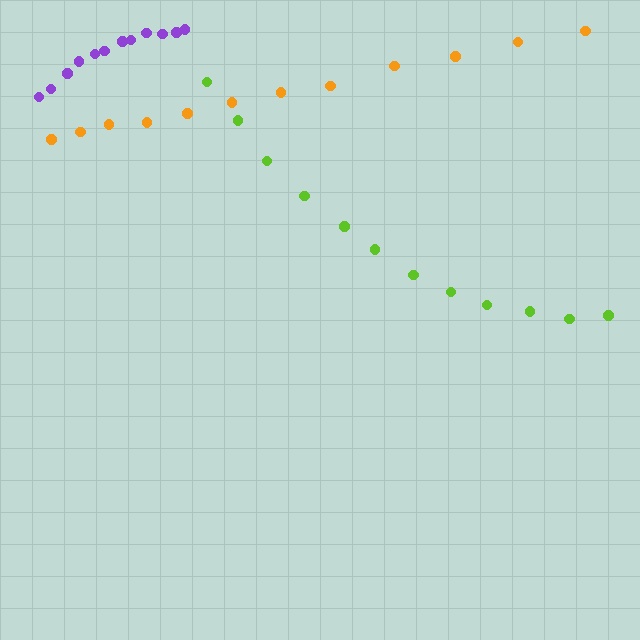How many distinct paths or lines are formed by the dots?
There are 3 distinct paths.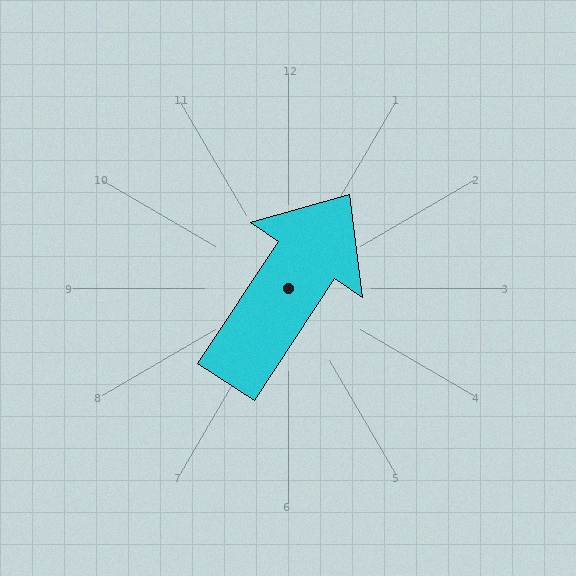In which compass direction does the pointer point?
Northeast.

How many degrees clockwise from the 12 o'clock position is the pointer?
Approximately 33 degrees.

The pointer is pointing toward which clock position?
Roughly 1 o'clock.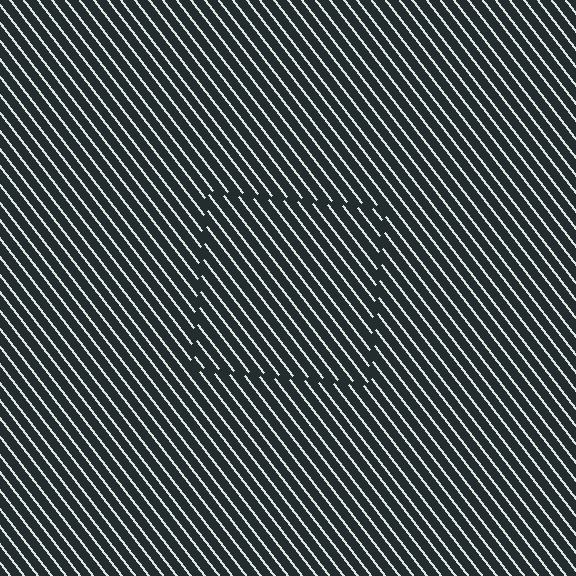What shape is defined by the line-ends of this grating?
An illusory square. The interior of the shape contains the same grating, shifted by half a period — the contour is defined by the phase discontinuity where line-ends from the inner and outer gratings abut.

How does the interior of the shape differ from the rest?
The interior of the shape contains the same grating, shifted by half a period — the contour is defined by the phase discontinuity where line-ends from the inner and outer gratings abut.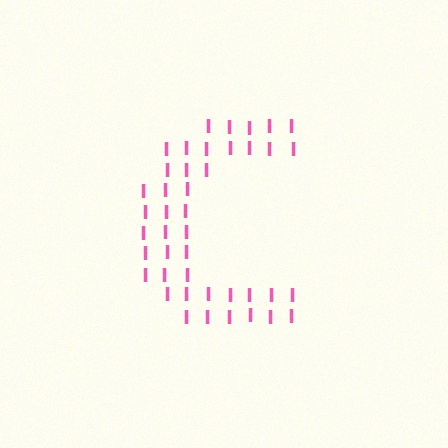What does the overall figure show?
The overall figure shows the letter C.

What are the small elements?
The small elements are letter I's.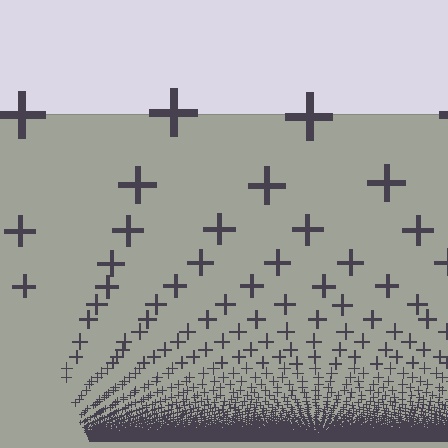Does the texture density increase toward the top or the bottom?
Density increases toward the bottom.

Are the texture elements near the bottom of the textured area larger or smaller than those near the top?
Smaller. The gradient is inverted — elements near the bottom are smaller and denser.